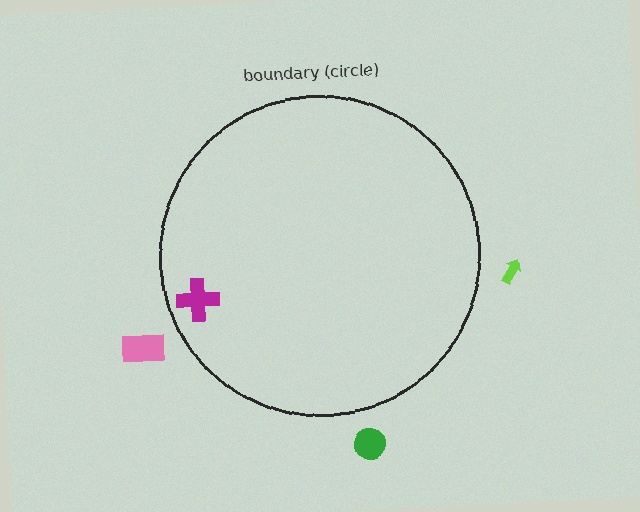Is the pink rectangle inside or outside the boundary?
Outside.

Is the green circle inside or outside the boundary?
Outside.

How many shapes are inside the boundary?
1 inside, 3 outside.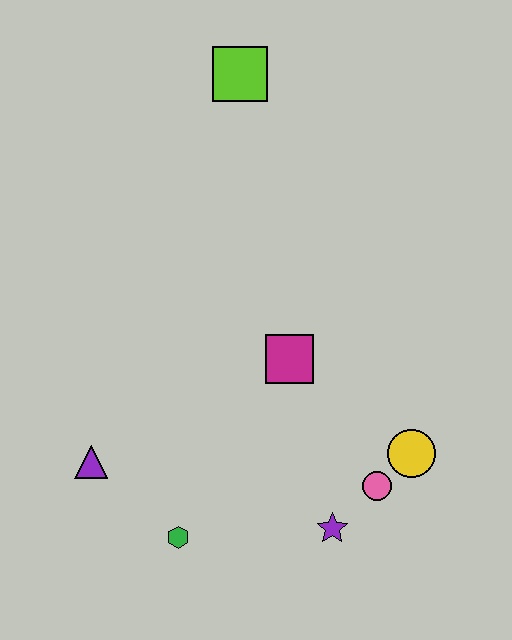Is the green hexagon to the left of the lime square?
Yes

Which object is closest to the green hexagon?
The purple triangle is closest to the green hexagon.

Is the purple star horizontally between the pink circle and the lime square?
Yes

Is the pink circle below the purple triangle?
Yes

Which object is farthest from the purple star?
The lime square is farthest from the purple star.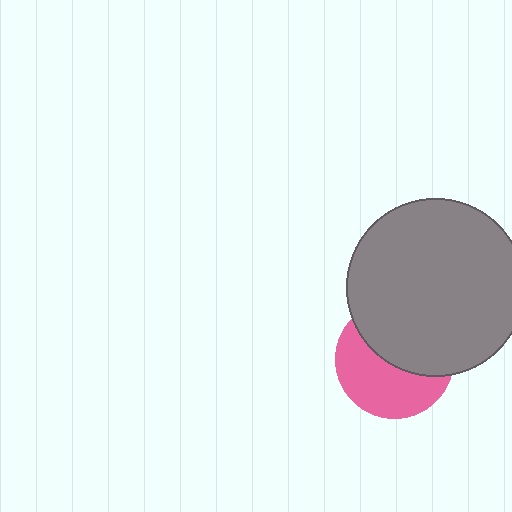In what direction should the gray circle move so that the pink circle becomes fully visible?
The gray circle should move up. That is the shortest direction to clear the overlap and leave the pink circle fully visible.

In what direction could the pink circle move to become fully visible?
The pink circle could move down. That would shift it out from behind the gray circle entirely.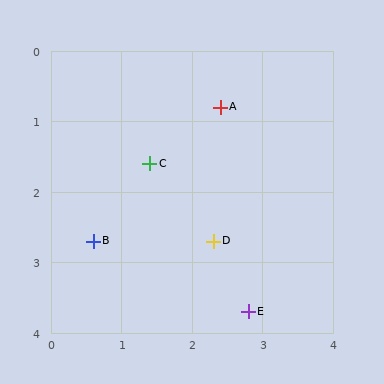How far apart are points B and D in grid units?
Points B and D are about 1.7 grid units apart.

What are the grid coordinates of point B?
Point B is at approximately (0.6, 2.7).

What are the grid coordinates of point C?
Point C is at approximately (1.4, 1.6).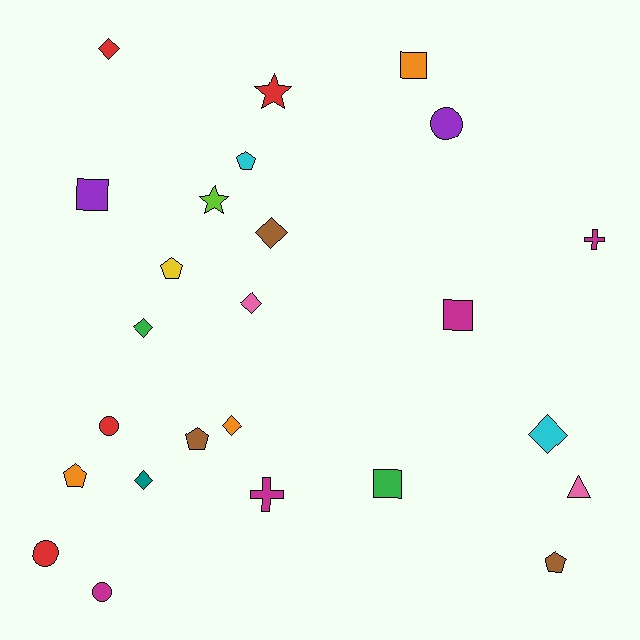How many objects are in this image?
There are 25 objects.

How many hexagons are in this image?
There are no hexagons.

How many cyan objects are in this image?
There are 2 cyan objects.